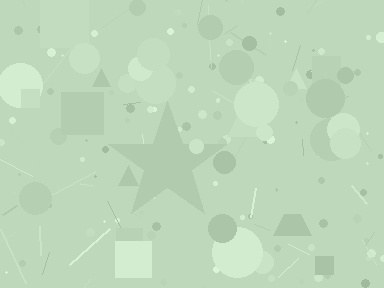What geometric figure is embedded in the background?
A star is embedded in the background.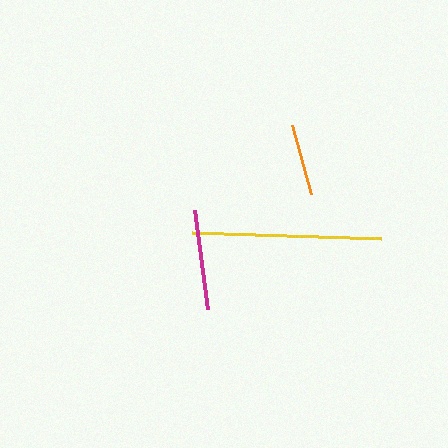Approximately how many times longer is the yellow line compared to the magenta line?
The yellow line is approximately 1.9 times the length of the magenta line.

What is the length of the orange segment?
The orange segment is approximately 72 pixels long.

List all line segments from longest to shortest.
From longest to shortest: yellow, magenta, orange.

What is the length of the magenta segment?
The magenta segment is approximately 100 pixels long.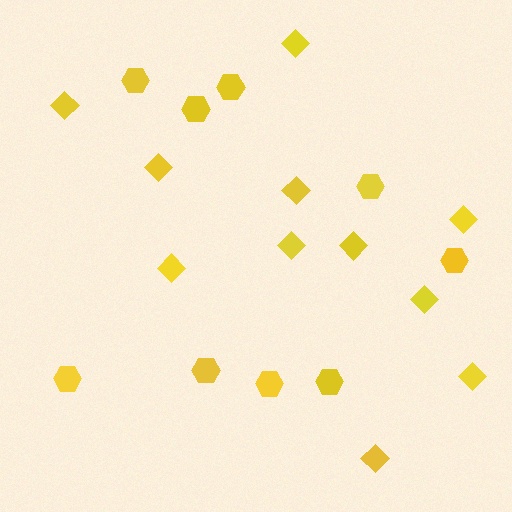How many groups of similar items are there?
There are 2 groups: one group of diamonds (11) and one group of hexagons (9).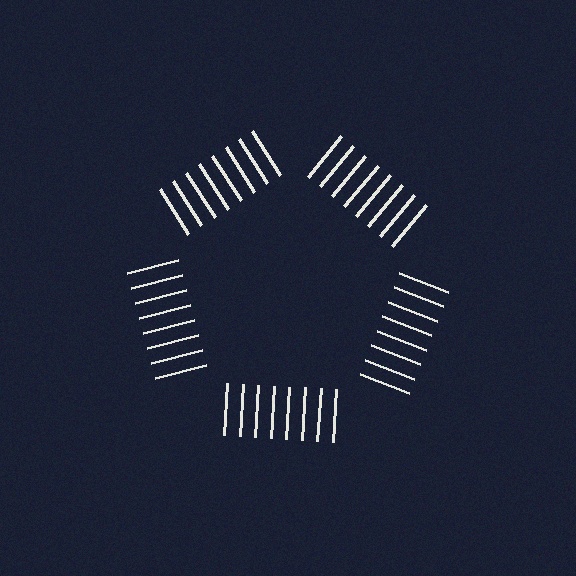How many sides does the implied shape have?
5 sides — the line-ends trace a pentagon.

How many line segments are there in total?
40 — 8 along each of the 5 edges.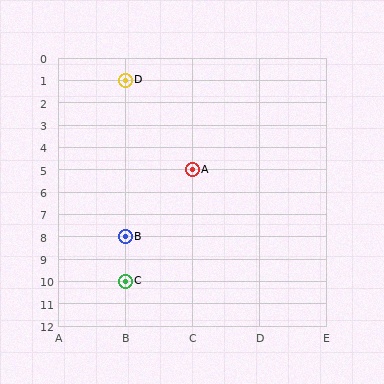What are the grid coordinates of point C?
Point C is at grid coordinates (B, 10).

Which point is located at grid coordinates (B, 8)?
Point B is at (B, 8).